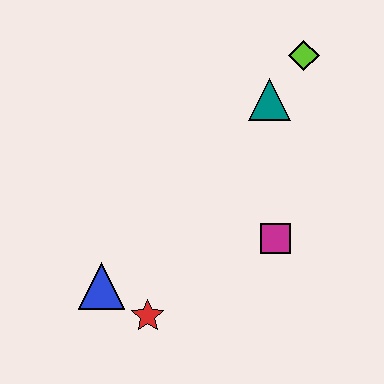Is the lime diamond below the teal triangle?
No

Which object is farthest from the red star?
The lime diamond is farthest from the red star.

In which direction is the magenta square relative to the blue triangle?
The magenta square is to the right of the blue triangle.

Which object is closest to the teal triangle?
The lime diamond is closest to the teal triangle.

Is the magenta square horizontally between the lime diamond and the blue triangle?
Yes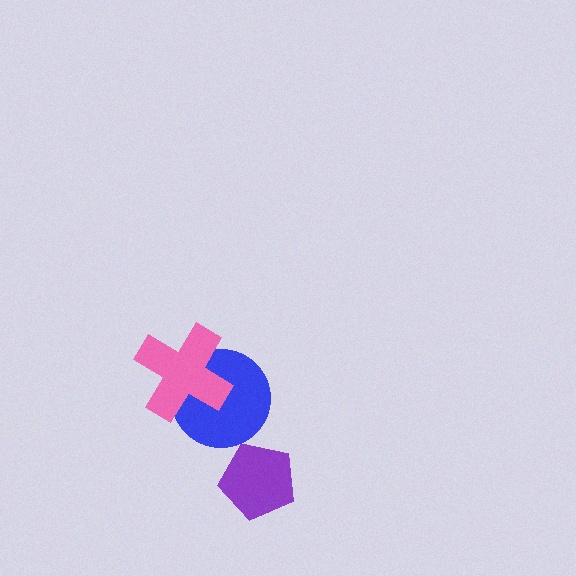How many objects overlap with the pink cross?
1 object overlaps with the pink cross.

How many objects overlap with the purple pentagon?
0 objects overlap with the purple pentagon.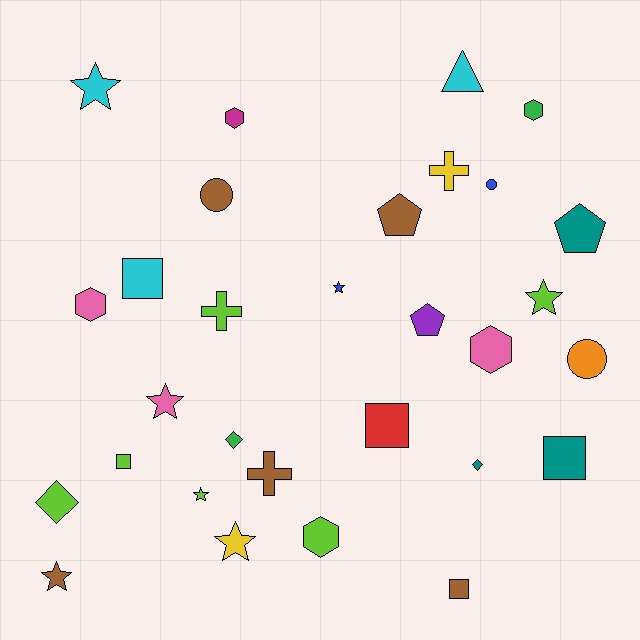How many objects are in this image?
There are 30 objects.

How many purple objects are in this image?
There is 1 purple object.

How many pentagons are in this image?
There are 3 pentagons.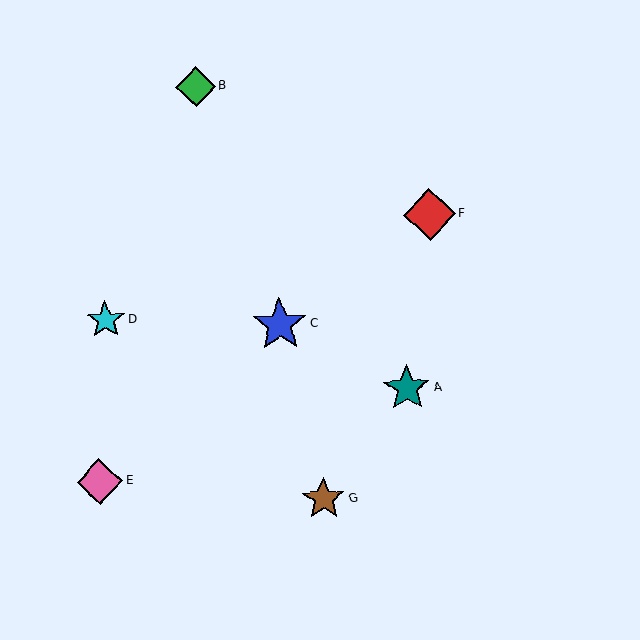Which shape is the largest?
The blue star (labeled C) is the largest.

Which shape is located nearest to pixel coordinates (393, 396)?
The teal star (labeled A) at (407, 388) is nearest to that location.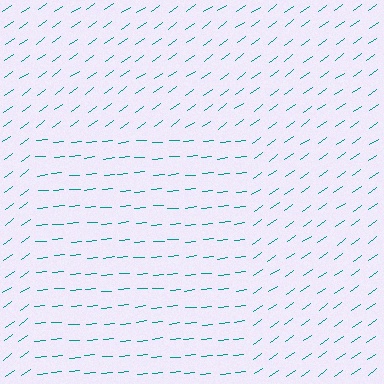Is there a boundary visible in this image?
Yes, there is a texture boundary formed by a change in line orientation.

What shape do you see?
I see a rectangle.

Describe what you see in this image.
The image is filled with small teal line segments. A rectangle region in the image has lines oriented differently from the surrounding lines, creating a visible texture boundary.